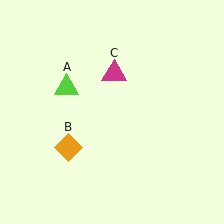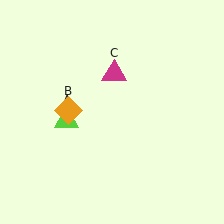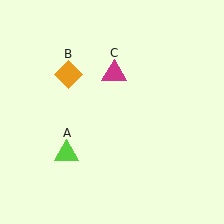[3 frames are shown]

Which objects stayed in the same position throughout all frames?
Magenta triangle (object C) remained stationary.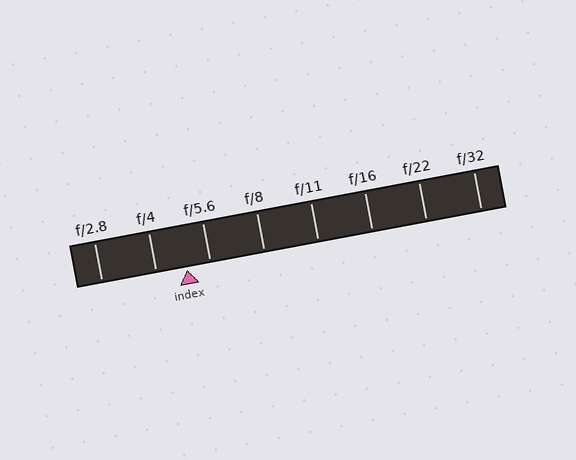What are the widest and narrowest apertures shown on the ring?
The widest aperture shown is f/2.8 and the narrowest is f/32.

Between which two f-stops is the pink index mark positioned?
The index mark is between f/4 and f/5.6.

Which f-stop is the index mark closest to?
The index mark is closest to f/5.6.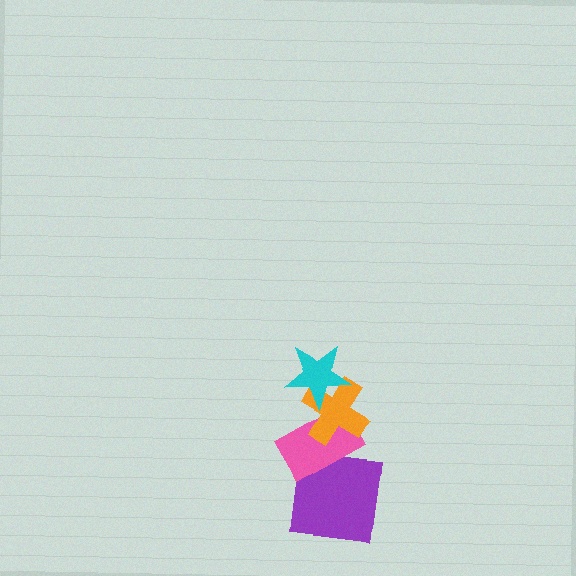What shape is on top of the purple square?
The pink rectangle is on top of the purple square.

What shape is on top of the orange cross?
The cyan star is on top of the orange cross.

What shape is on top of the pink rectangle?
The orange cross is on top of the pink rectangle.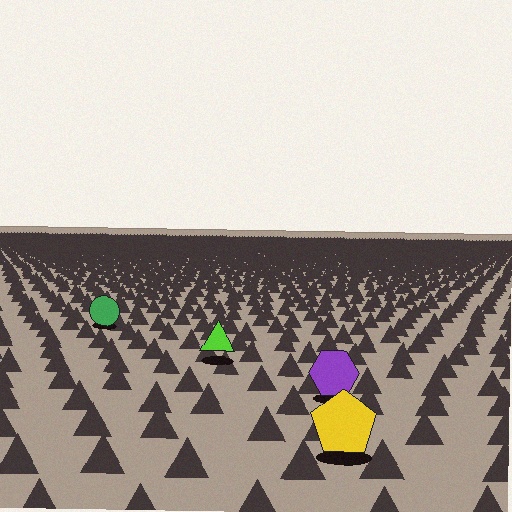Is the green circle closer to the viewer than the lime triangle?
No. The lime triangle is closer — you can tell from the texture gradient: the ground texture is coarser near it.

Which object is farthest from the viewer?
The green circle is farthest from the viewer. It appears smaller and the ground texture around it is denser.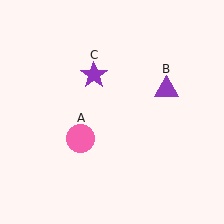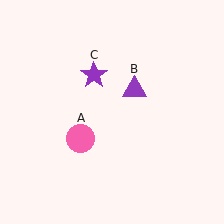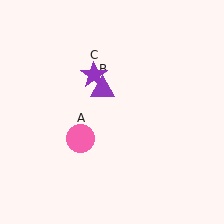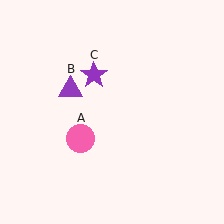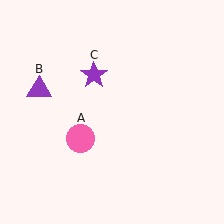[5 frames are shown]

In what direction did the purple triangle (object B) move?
The purple triangle (object B) moved left.